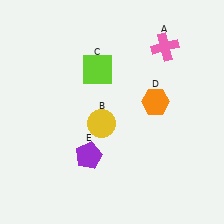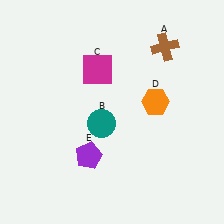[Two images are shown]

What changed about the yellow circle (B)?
In Image 1, B is yellow. In Image 2, it changed to teal.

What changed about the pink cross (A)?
In Image 1, A is pink. In Image 2, it changed to brown.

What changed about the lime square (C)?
In Image 1, C is lime. In Image 2, it changed to magenta.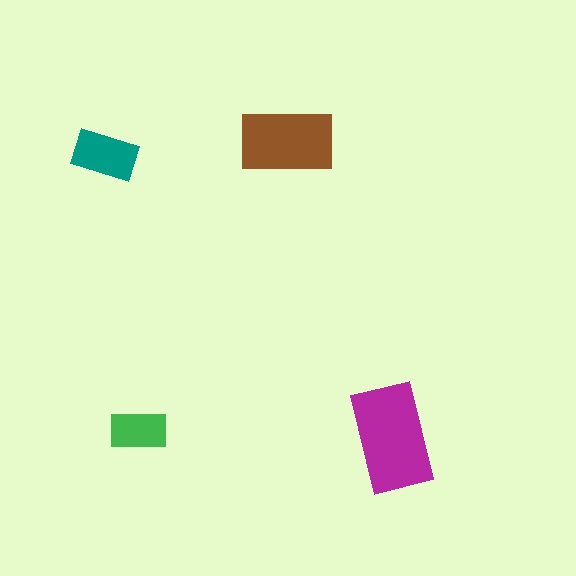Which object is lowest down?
The magenta rectangle is bottommost.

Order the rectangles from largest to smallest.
the magenta one, the brown one, the teal one, the green one.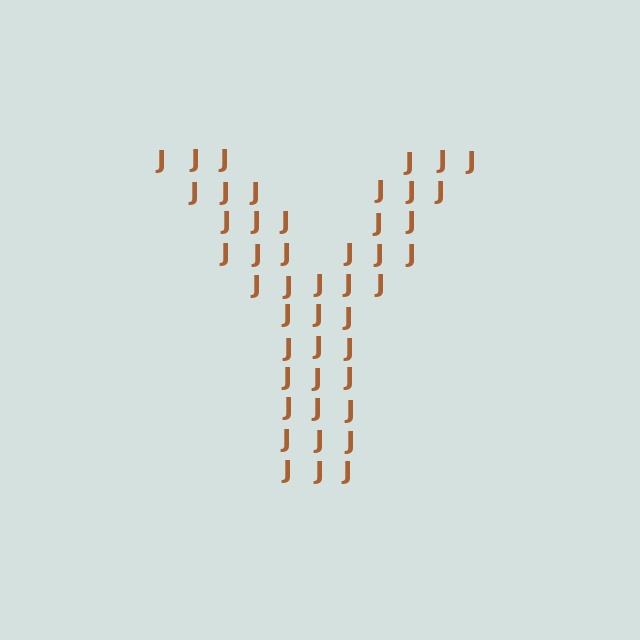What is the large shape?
The large shape is the letter Y.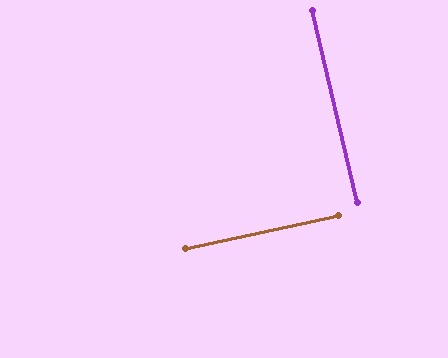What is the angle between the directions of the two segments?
Approximately 89 degrees.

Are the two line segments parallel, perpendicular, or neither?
Perpendicular — they meet at approximately 89°.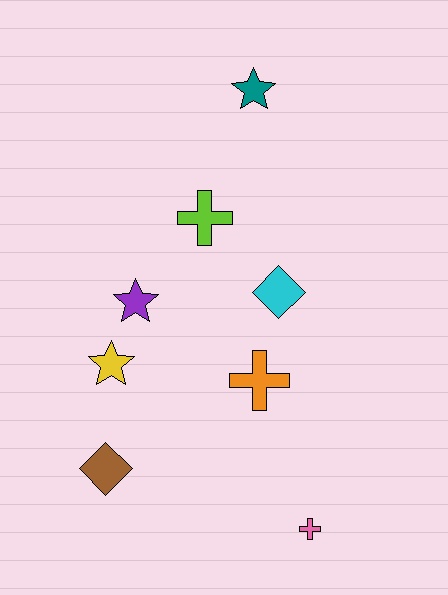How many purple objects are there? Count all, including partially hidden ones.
There is 1 purple object.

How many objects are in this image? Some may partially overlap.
There are 8 objects.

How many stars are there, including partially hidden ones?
There are 3 stars.